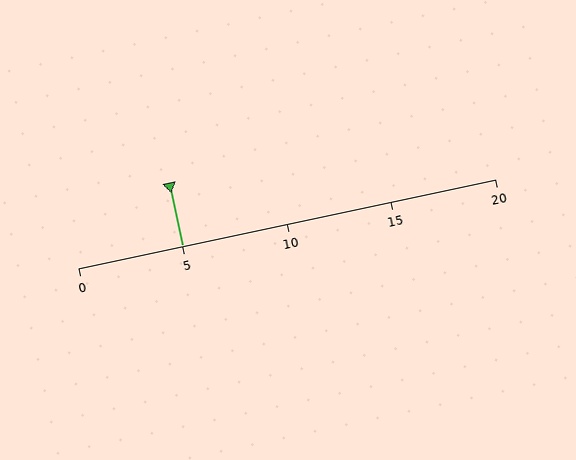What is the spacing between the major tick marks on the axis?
The major ticks are spaced 5 apart.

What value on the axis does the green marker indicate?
The marker indicates approximately 5.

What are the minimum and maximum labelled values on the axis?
The axis runs from 0 to 20.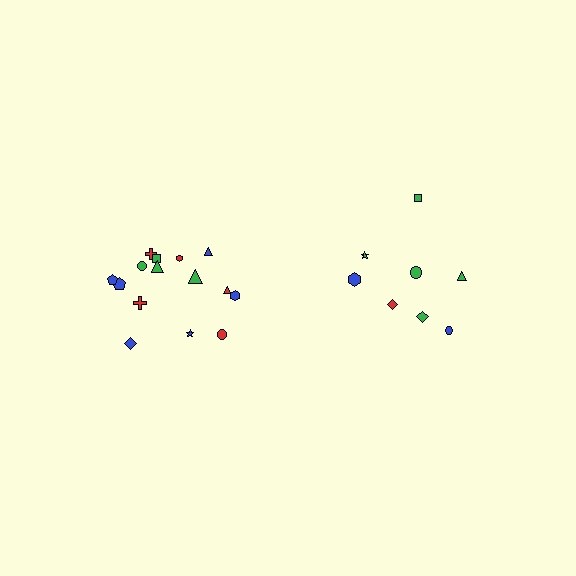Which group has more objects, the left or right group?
The left group.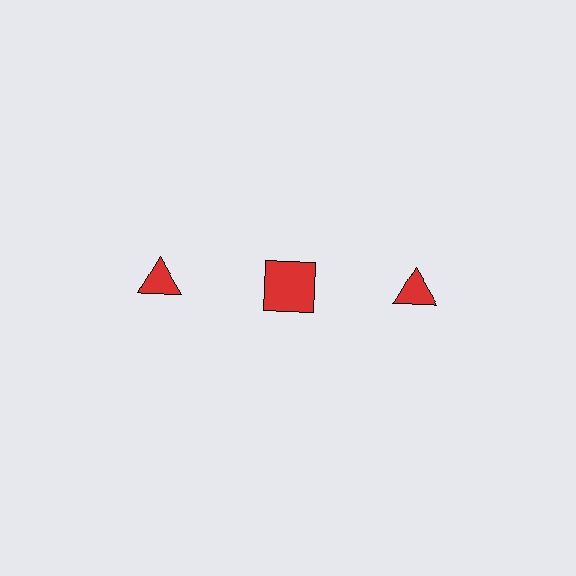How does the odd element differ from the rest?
It has a different shape: square instead of triangle.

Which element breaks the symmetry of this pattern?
The red square in the top row, second from left column breaks the symmetry. All other shapes are red triangles.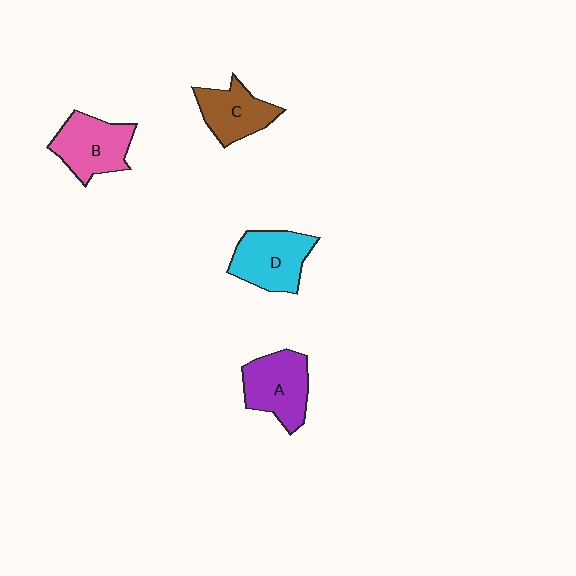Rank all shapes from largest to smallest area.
From largest to smallest: D (cyan), A (purple), B (pink), C (brown).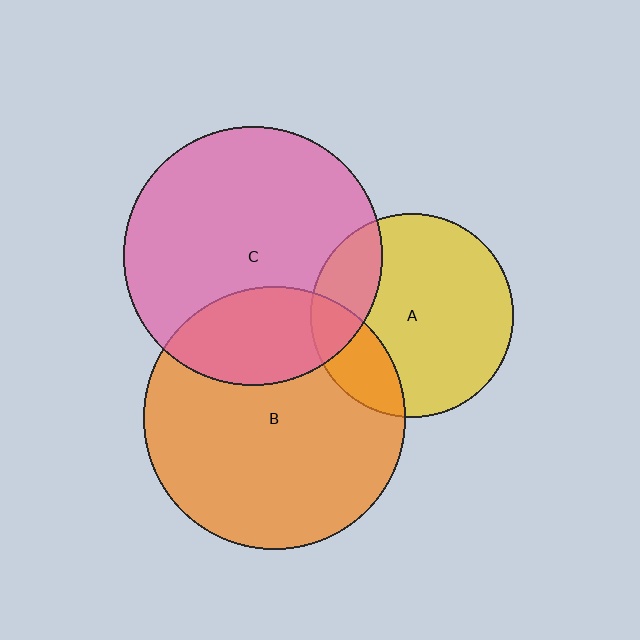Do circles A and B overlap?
Yes.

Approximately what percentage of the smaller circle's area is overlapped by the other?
Approximately 20%.